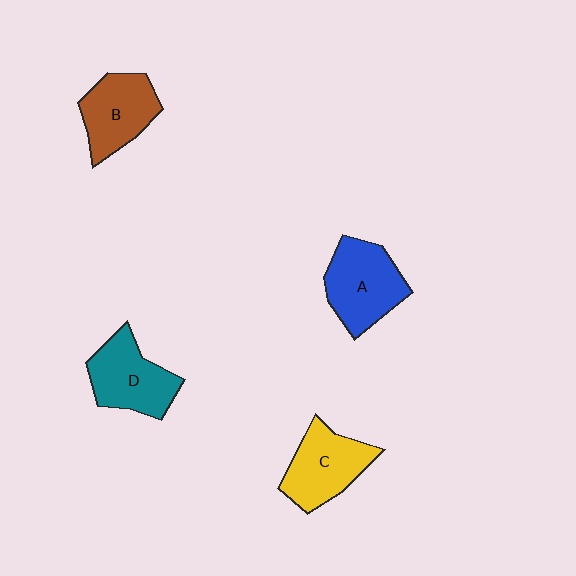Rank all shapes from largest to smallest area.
From largest to smallest: A (blue), D (teal), C (yellow), B (brown).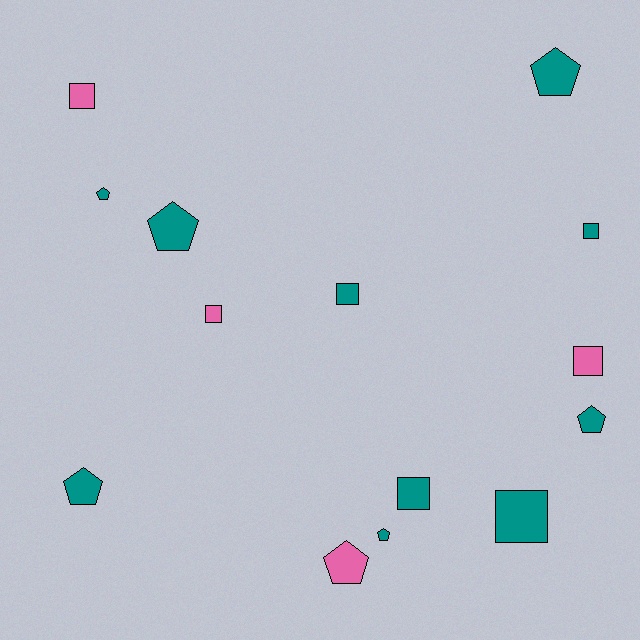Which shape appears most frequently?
Pentagon, with 7 objects.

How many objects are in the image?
There are 14 objects.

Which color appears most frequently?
Teal, with 10 objects.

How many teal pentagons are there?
There are 6 teal pentagons.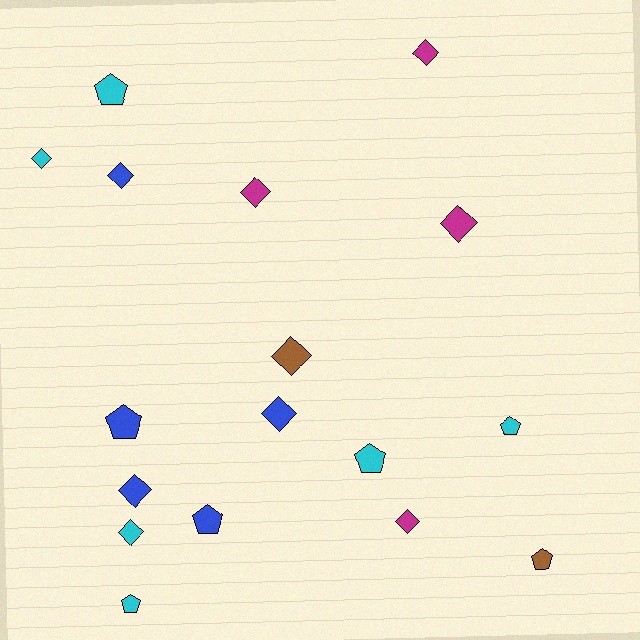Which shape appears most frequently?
Diamond, with 10 objects.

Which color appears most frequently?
Cyan, with 6 objects.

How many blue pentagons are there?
There are 2 blue pentagons.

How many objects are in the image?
There are 17 objects.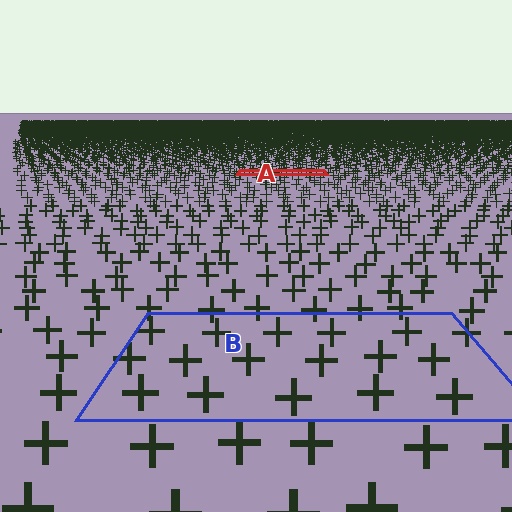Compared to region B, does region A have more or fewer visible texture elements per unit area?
Region A has more texture elements per unit area — they are packed more densely because it is farther away.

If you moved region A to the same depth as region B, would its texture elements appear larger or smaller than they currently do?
They would appear larger. At a closer depth, the same texture elements are projected at a bigger on-screen size.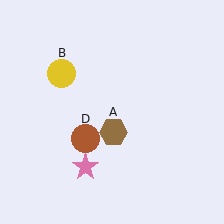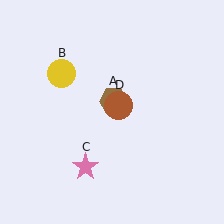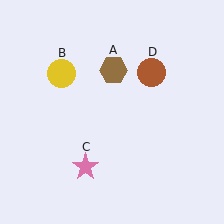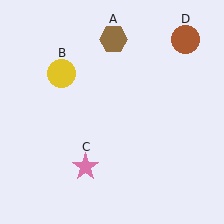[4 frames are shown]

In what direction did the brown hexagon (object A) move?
The brown hexagon (object A) moved up.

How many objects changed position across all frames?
2 objects changed position: brown hexagon (object A), brown circle (object D).